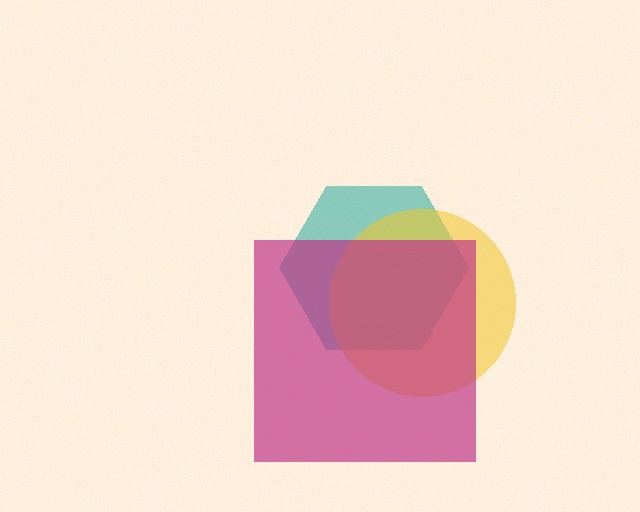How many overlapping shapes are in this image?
There are 3 overlapping shapes in the image.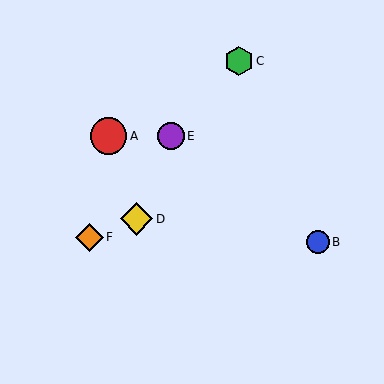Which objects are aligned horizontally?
Objects A, E are aligned horizontally.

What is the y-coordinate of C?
Object C is at y≈61.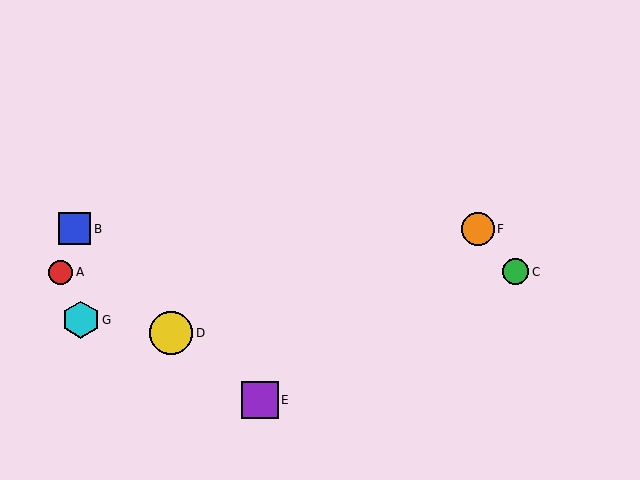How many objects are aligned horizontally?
2 objects (B, F) are aligned horizontally.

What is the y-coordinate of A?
Object A is at y≈272.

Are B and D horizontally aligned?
No, B is at y≈229 and D is at y≈333.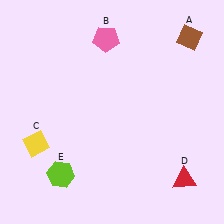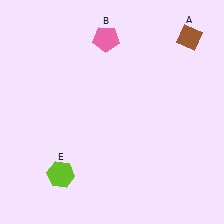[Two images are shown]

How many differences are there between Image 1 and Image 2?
There are 2 differences between the two images.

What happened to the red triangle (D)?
The red triangle (D) was removed in Image 2. It was in the bottom-right area of Image 1.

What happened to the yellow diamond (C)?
The yellow diamond (C) was removed in Image 2. It was in the bottom-left area of Image 1.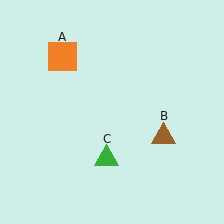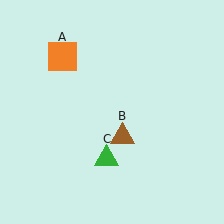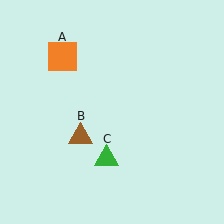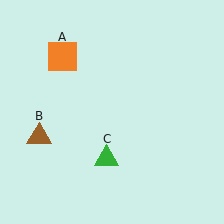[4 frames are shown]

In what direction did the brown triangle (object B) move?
The brown triangle (object B) moved left.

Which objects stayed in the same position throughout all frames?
Orange square (object A) and green triangle (object C) remained stationary.